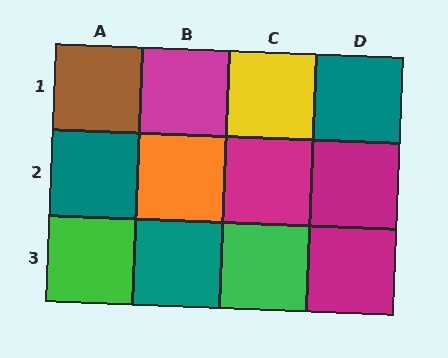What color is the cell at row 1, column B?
Magenta.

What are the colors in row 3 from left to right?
Green, teal, green, magenta.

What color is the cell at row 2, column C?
Magenta.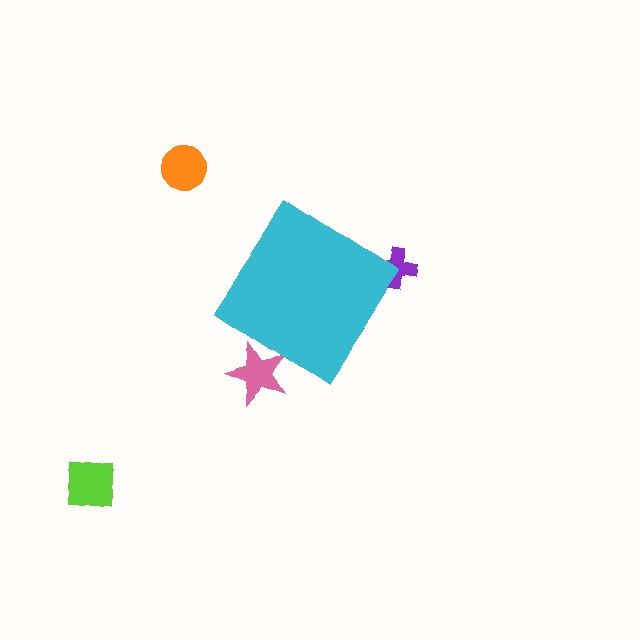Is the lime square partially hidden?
No, the lime square is fully visible.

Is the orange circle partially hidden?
No, the orange circle is fully visible.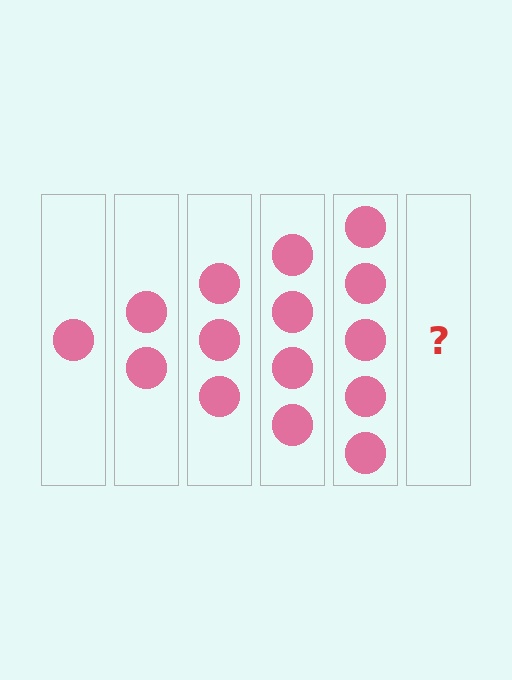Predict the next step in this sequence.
The next step is 6 circles.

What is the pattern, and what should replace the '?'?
The pattern is that each step adds one more circle. The '?' should be 6 circles.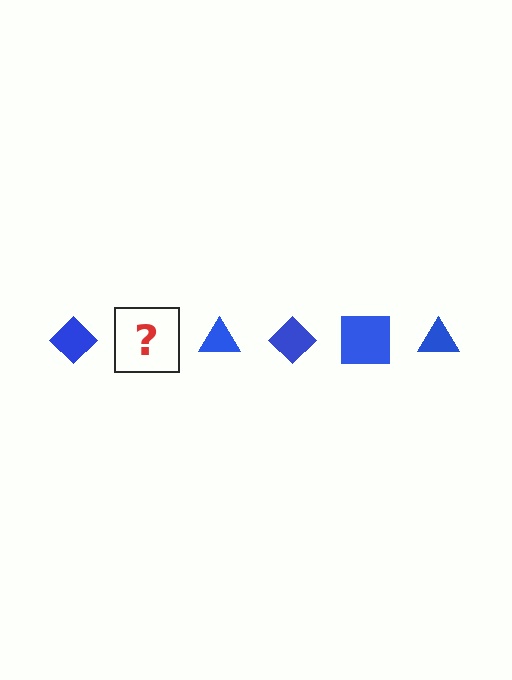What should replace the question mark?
The question mark should be replaced with a blue square.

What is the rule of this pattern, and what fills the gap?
The rule is that the pattern cycles through diamond, square, triangle shapes in blue. The gap should be filled with a blue square.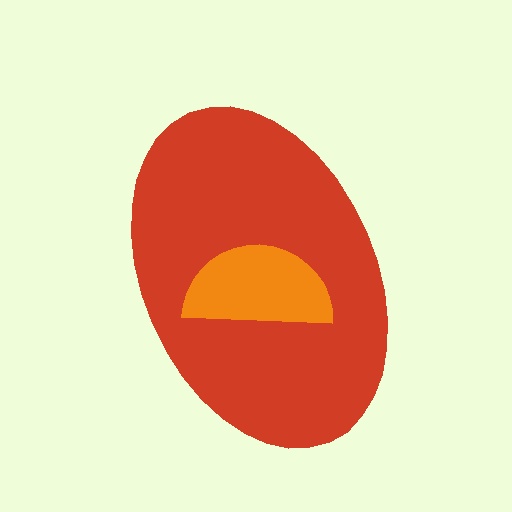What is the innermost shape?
The orange semicircle.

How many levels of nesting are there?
2.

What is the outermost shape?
The red ellipse.